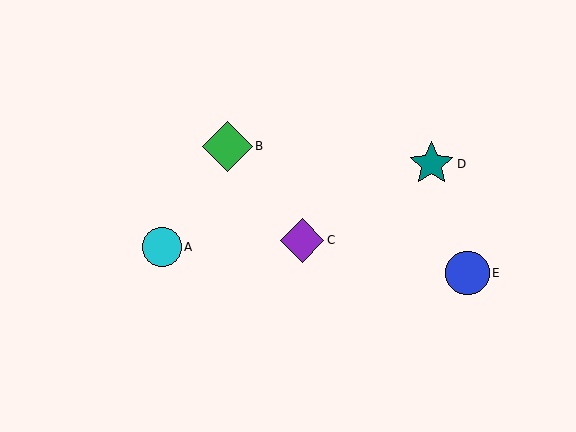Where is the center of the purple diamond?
The center of the purple diamond is at (302, 240).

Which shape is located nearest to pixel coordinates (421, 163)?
The teal star (labeled D) at (432, 164) is nearest to that location.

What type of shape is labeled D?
Shape D is a teal star.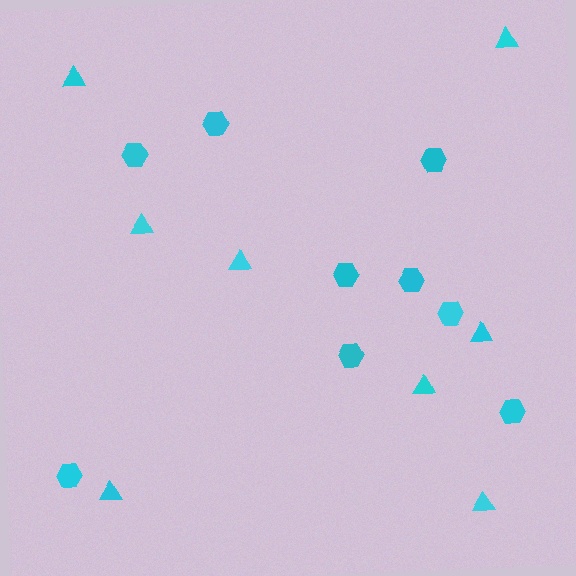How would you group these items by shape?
There are 2 groups: one group of triangles (8) and one group of hexagons (9).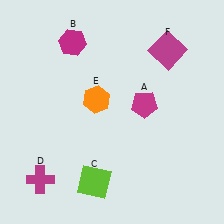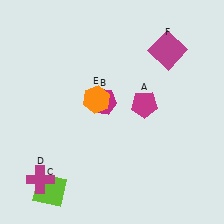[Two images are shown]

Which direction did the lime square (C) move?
The lime square (C) moved left.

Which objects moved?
The objects that moved are: the magenta hexagon (B), the lime square (C).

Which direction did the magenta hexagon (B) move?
The magenta hexagon (B) moved down.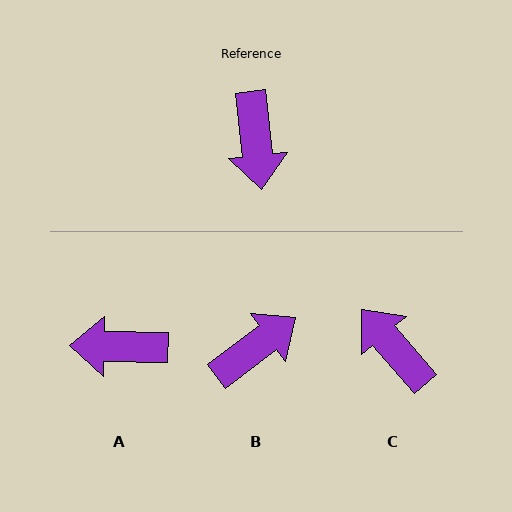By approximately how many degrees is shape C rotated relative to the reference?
Approximately 146 degrees clockwise.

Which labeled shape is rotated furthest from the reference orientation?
C, about 146 degrees away.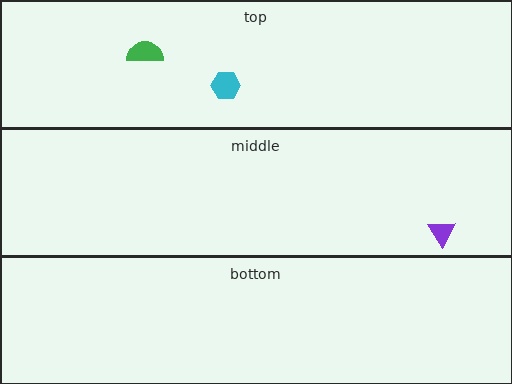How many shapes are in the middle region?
1.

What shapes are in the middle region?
The purple triangle.